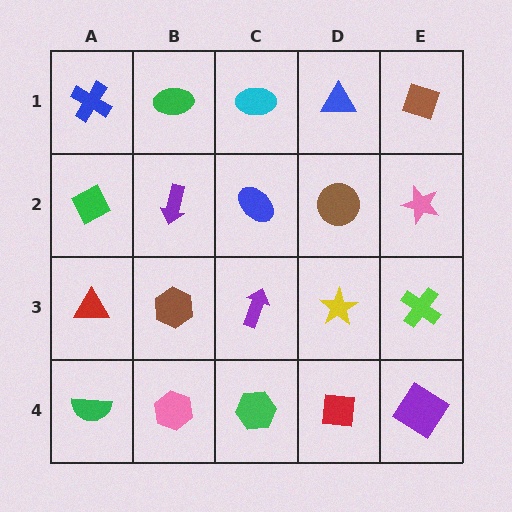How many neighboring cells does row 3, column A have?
3.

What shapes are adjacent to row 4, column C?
A purple arrow (row 3, column C), a pink hexagon (row 4, column B), a red square (row 4, column D).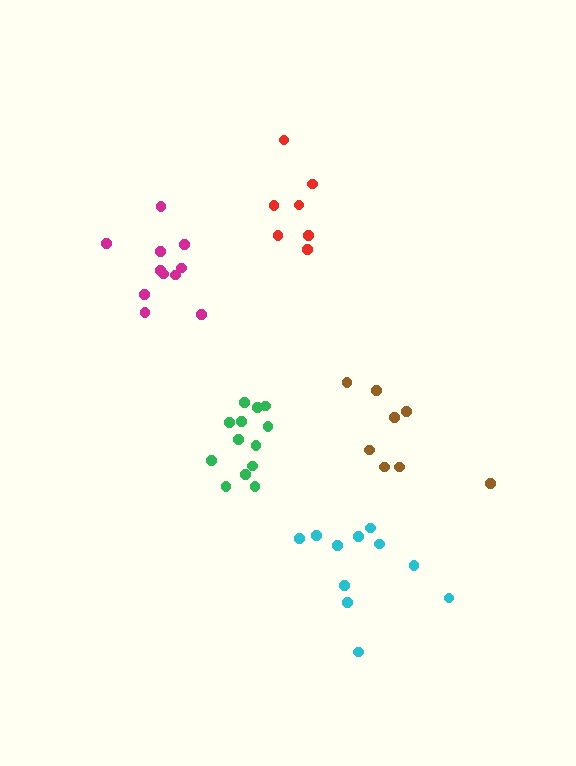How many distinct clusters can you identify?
There are 5 distinct clusters.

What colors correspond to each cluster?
The clusters are colored: red, magenta, cyan, green, brown.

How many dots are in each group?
Group 1: 7 dots, Group 2: 11 dots, Group 3: 11 dots, Group 4: 13 dots, Group 5: 8 dots (50 total).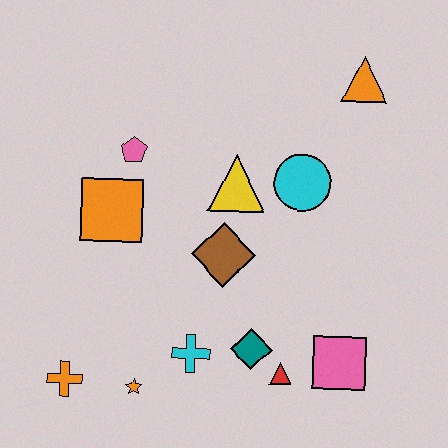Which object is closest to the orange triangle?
The cyan circle is closest to the orange triangle.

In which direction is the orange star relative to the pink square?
The orange star is to the left of the pink square.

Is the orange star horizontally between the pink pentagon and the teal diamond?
Yes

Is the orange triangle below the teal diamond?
No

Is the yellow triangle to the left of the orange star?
No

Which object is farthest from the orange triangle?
The orange cross is farthest from the orange triangle.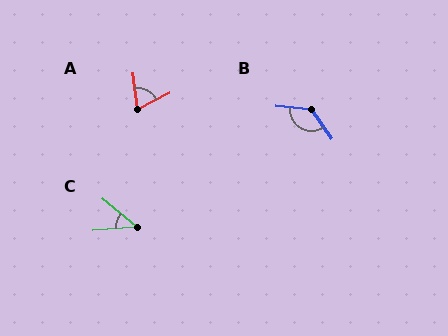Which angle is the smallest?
C, at approximately 45 degrees.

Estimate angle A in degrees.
Approximately 70 degrees.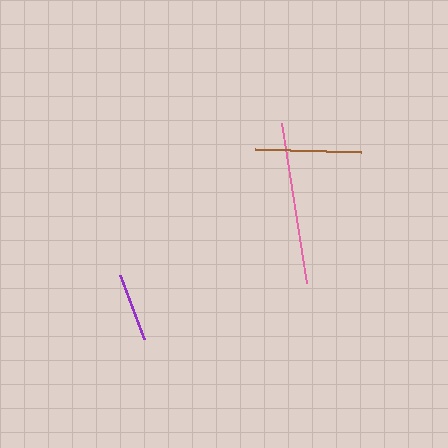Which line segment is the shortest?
The purple line is the shortest at approximately 68 pixels.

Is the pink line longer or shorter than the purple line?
The pink line is longer than the purple line.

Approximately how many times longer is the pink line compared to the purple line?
The pink line is approximately 2.4 times the length of the purple line.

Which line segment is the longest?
The pink line is the longest at approximately 163 pixels.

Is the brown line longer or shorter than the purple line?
The brown line is longer than the purple line.